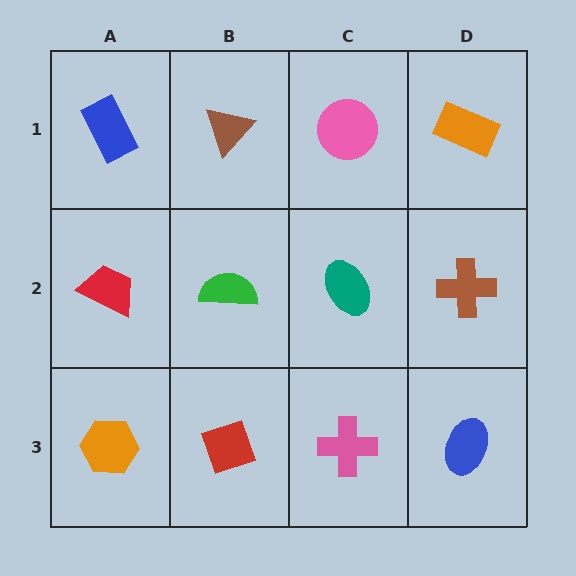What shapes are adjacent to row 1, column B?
A green semicircle (row 2, column B), a blue rectangle (row 1, column A), a pink circle (row 1, column C).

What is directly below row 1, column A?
A red trapezoid.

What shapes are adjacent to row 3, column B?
A green semicircle (row 2, column B), an orange hexagon (row 3, column A), a pink cross (row 3, column C).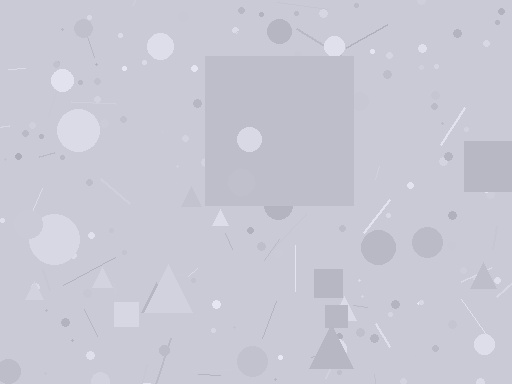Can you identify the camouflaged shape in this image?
The camouflaged shape is a square.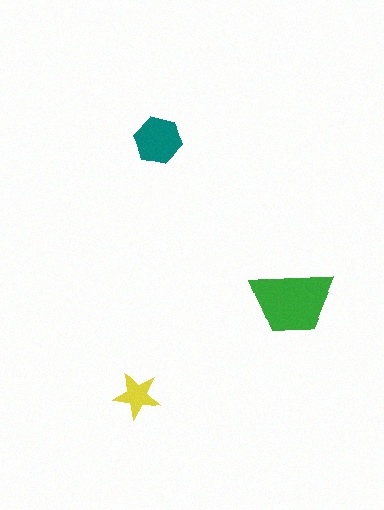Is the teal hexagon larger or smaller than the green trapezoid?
Smaller.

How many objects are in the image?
There are 3 objects in the image.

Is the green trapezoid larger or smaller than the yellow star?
Larger.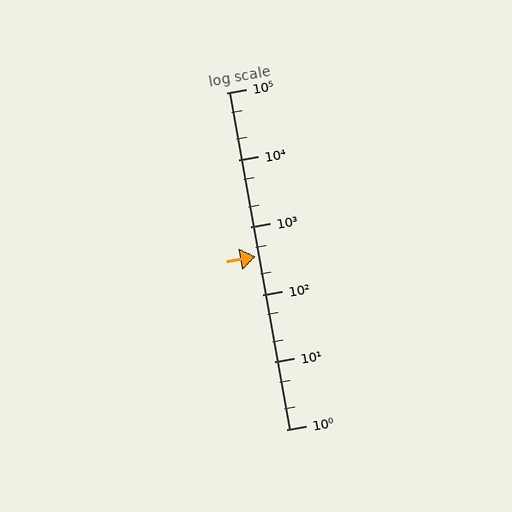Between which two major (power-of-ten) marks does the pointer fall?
The pointer is between 100 and 1000.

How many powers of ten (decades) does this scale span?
The scale spans 5 decades, from 1 to 100000.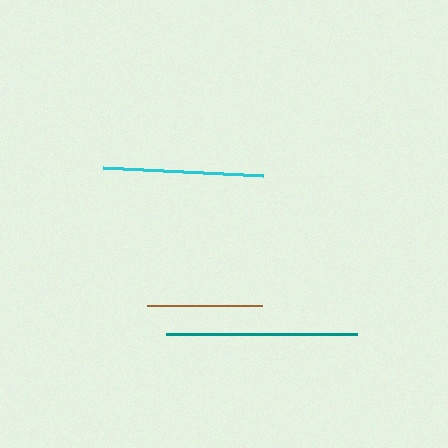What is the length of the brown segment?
The brown segment is approximately 115 pixels long.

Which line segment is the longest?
The teal line is the longest at approximately 192 pixels.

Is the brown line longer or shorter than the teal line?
The teal line is longer than the brown line.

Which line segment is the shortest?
The brown line is the shortest at approximately 115 pixels.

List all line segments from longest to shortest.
From longest to shortest: teal, cyan, brown.